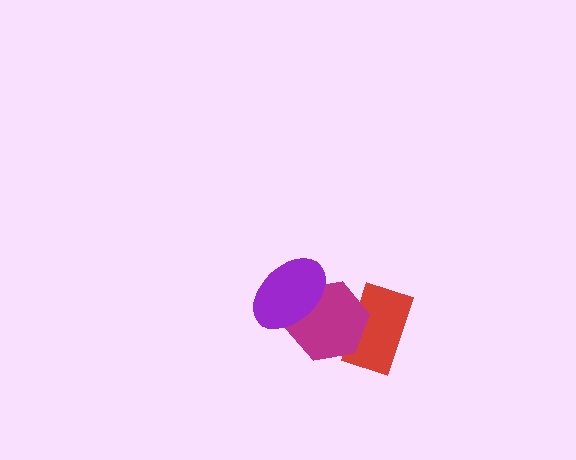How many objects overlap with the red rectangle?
1 object overlaps with the red rectangle.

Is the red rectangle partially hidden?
Yes, it is partially covered by another shape.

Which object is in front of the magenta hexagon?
The purple ellipse is in front of the magenta hexagon.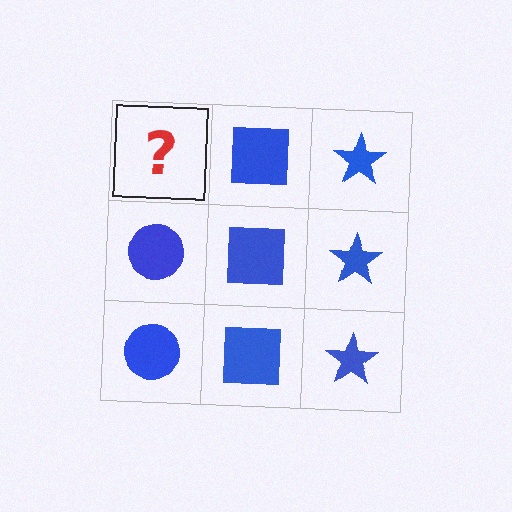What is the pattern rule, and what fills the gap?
The rule is that each column has a consistent shape. The gap should be filled with a blue circle.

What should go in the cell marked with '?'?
The missing cell should contain a blue circle.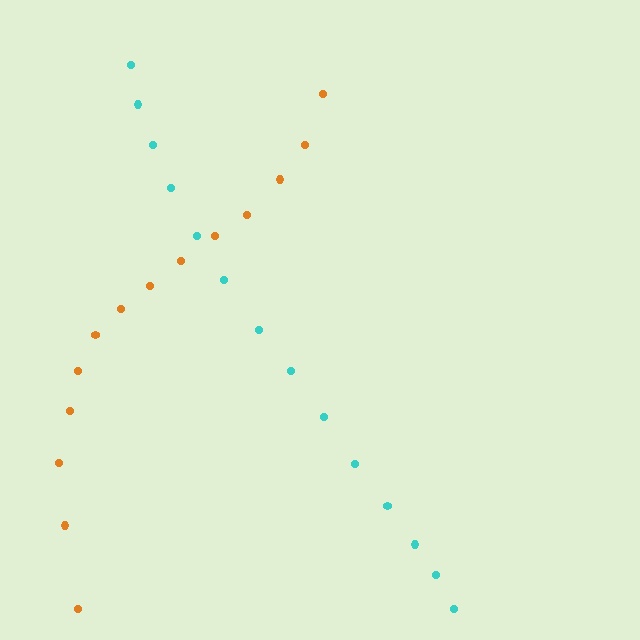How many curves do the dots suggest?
There are 2 distinct paths.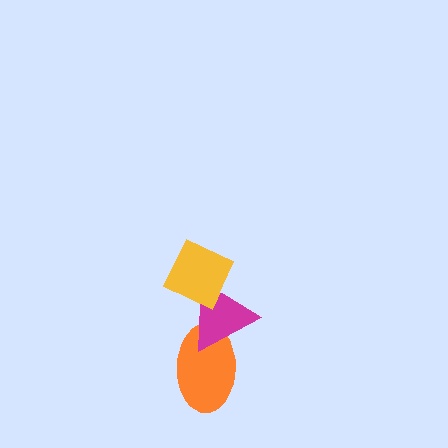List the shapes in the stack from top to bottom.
From top to bottom: the yellow diamond, the magenta triangle, the orange ellipse.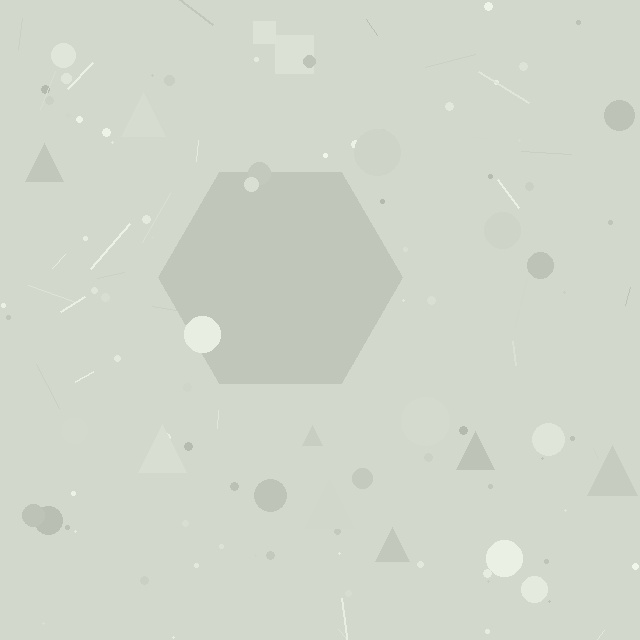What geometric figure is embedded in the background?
A hexagon is embedded in the background.